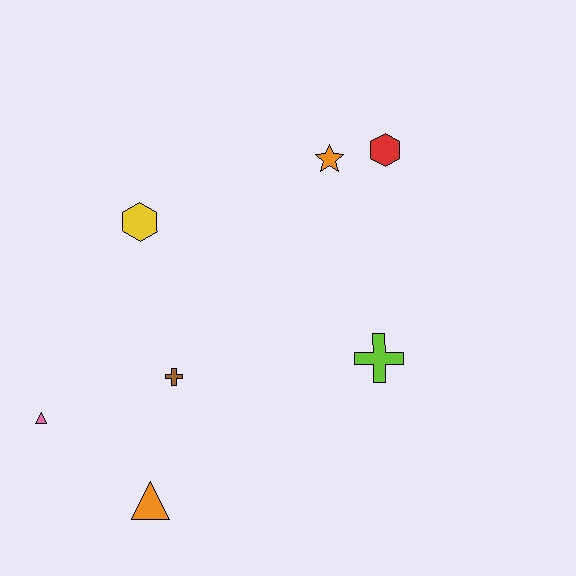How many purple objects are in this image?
There are no purple objects.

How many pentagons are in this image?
There are no pentagons.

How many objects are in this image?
There are 7 objects.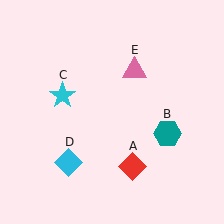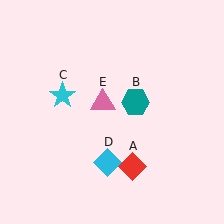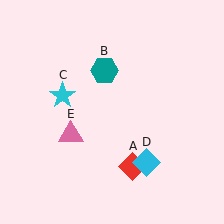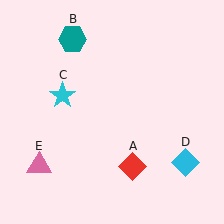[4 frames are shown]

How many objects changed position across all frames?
3 objects changed position: teal hexagon (object B), cyan diamond (object D), pink triangle (object E).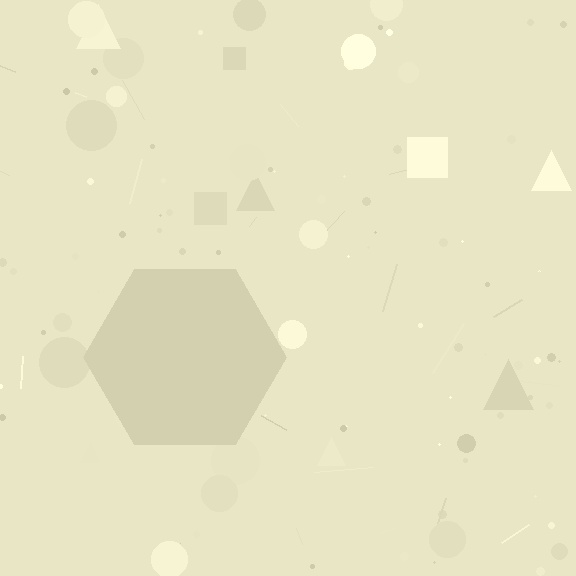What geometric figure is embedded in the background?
A hexagon is embedded in the background.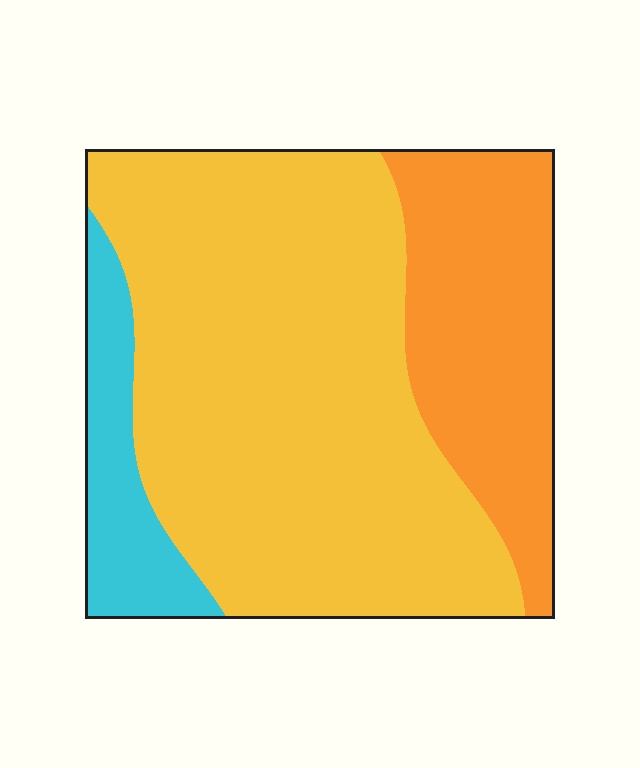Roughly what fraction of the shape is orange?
Orange takes up about one quarter (1/4) of the shape.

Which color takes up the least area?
Cyan, at roughly 10%.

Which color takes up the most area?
Yellow, at roughly 65%.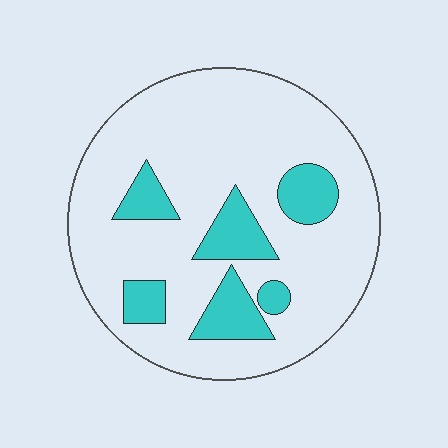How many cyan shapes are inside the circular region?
6.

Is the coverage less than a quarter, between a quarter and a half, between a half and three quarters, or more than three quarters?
Less than a quarter.